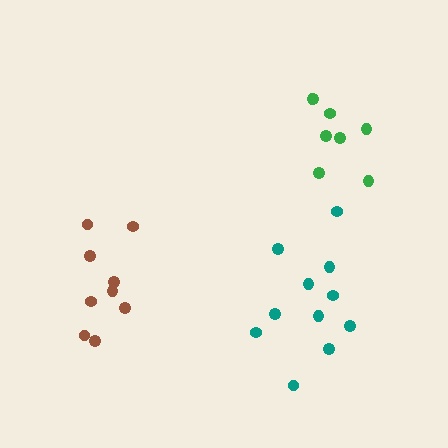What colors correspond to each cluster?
The clusters are colored: green, brown, teal.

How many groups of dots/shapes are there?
There are 3 groups.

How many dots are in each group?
Group 1: 8 dots, Group 2: 9 dots, Group 3: 11 dots (28 total).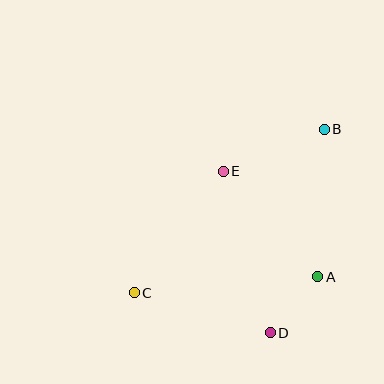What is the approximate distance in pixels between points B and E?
The distance between B and E is approximately 109 pixels.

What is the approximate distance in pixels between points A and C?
The distance between A and C is approximately 184 pixels.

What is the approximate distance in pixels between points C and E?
The distance between C and E is approximately 150 pixels.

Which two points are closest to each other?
Points A and D are closest to each other.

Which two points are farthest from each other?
Points B and C are farthest from each other.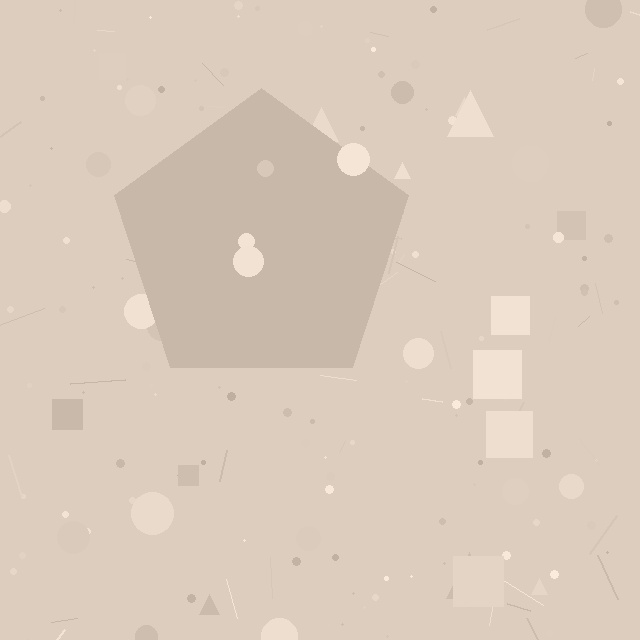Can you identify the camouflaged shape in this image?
The camouflaged shape is a pentagon.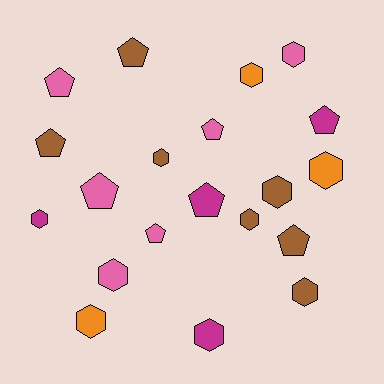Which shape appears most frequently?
Hexagon, with 11 objects.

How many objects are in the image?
There are 20 objects.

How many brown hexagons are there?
There are 4 brown hexagons.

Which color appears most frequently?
Brown, with 7 objects.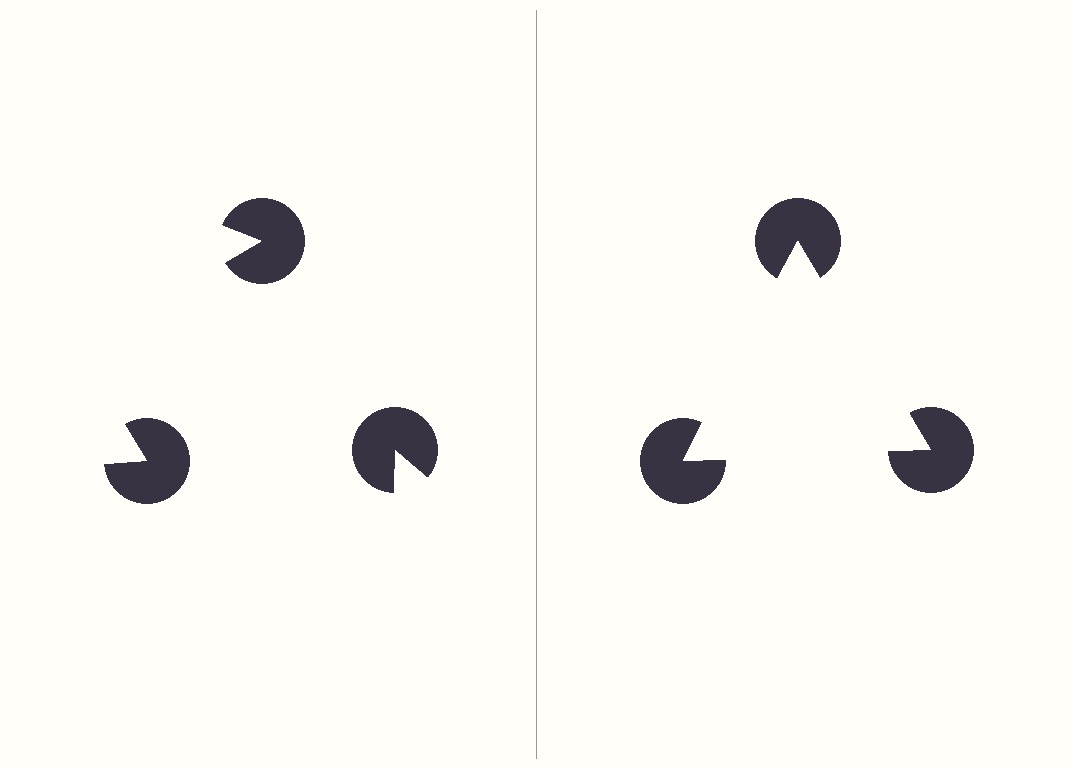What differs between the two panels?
The pac-man discs are positioned identically on both sides; only the wedge orientations differ. On the right they align to a triangle; on the left they are misaligned.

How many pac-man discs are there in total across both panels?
6 — 3 on each side.